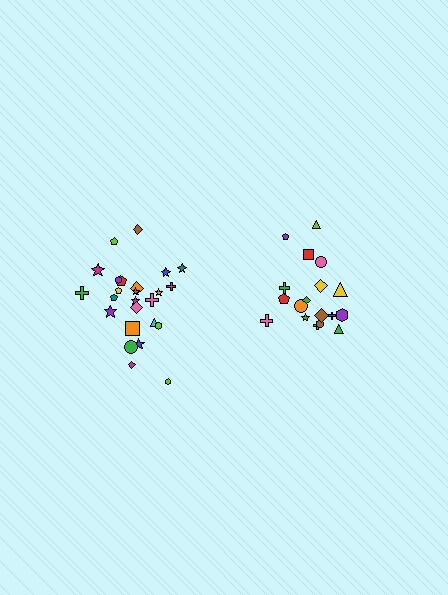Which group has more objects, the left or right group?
The left group.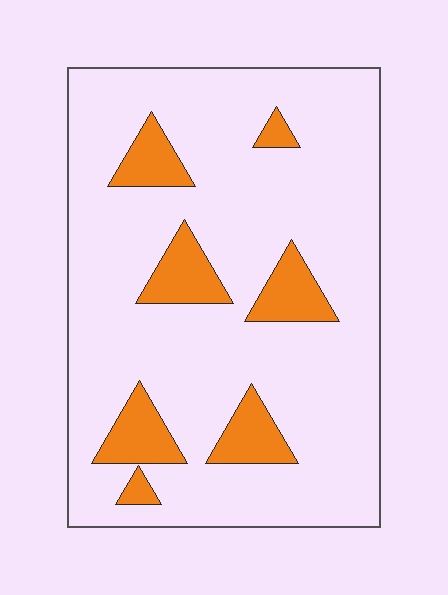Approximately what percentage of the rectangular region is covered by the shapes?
Approximately 15%.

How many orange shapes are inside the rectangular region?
7.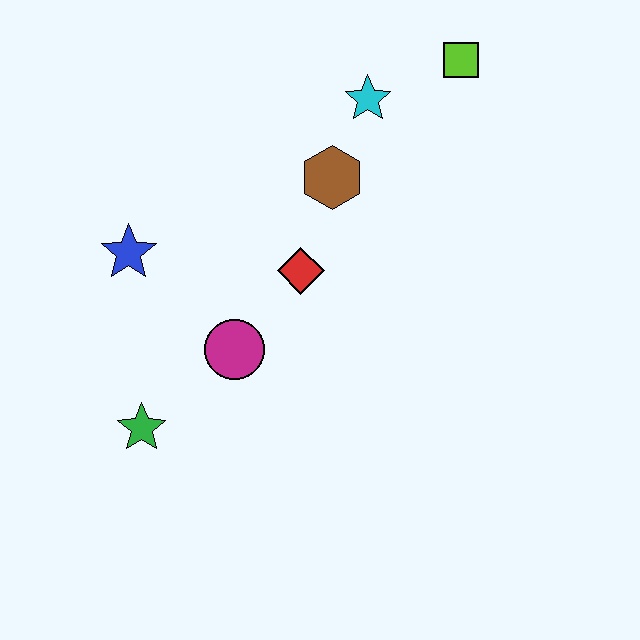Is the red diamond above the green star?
Yes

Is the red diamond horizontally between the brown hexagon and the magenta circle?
Yes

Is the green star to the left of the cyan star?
Yes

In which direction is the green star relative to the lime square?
The green star is below the lime square.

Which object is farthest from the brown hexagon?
The green star is farthest from the brown hexagon.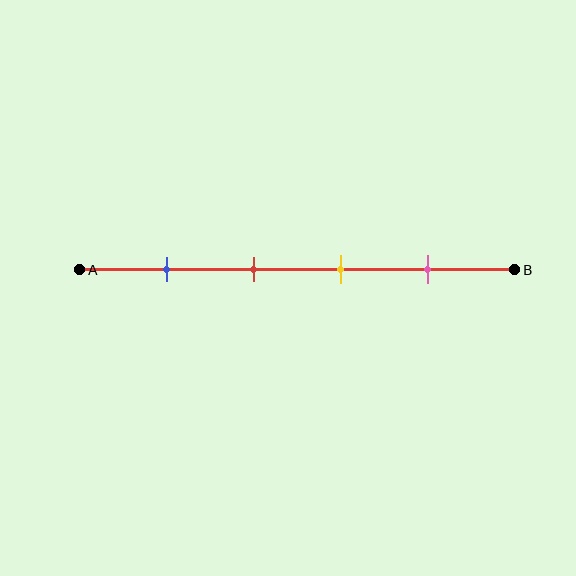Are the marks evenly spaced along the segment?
Yes, the marks are approximately evenly spaced.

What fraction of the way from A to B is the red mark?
The red mark is approximately 40% (0.4) of the way from A to B.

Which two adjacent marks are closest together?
The red and yellow marks are the closest adjacent pair.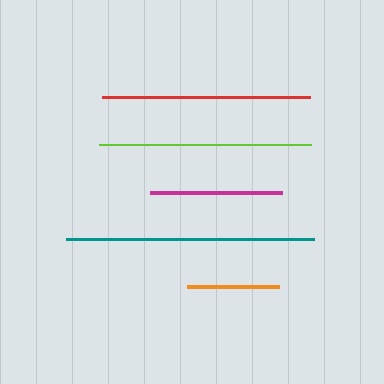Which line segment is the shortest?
The orange line is the shortest at approximately 92 pixels.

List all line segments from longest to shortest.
From longest to shortest: teal, lime, red, magenta, orange.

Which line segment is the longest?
The teal line is the longest at approximately 248 pixels.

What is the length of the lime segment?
The lime segment is approximately 213 pixels long.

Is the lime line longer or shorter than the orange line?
The lime line is longer than the orange line.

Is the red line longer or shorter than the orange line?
The red line is longer than the orange line.